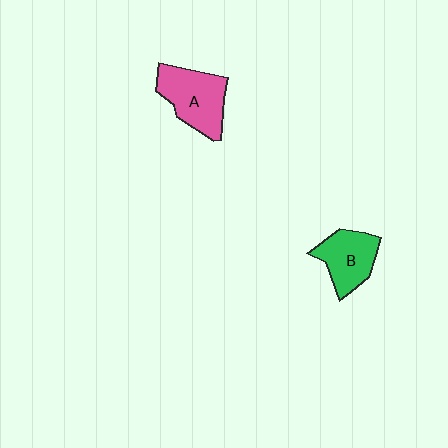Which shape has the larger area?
Shape A (pink).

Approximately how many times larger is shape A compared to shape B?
Approximately 1.2 times.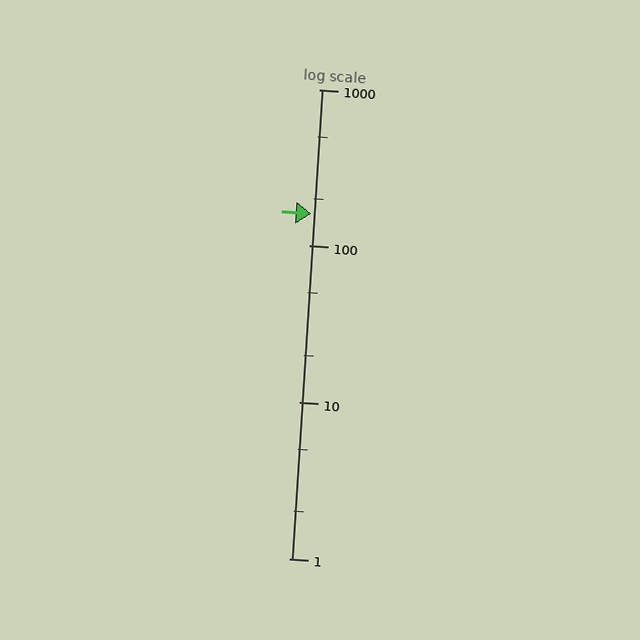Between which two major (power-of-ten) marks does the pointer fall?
The pointer is between 100 and 1000.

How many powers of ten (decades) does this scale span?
The scale spans 3 decades, from 1 to 1000.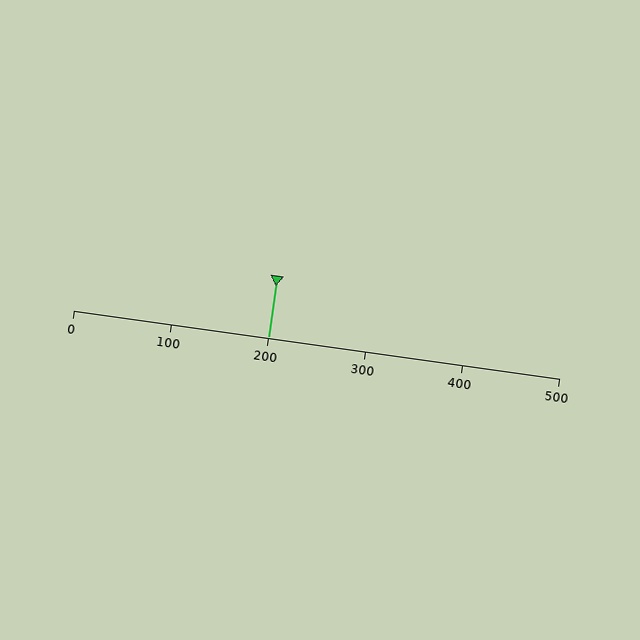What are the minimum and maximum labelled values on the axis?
The axis runs from 0 to 500.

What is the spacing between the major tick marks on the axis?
The major ticks are spaced 100 apart.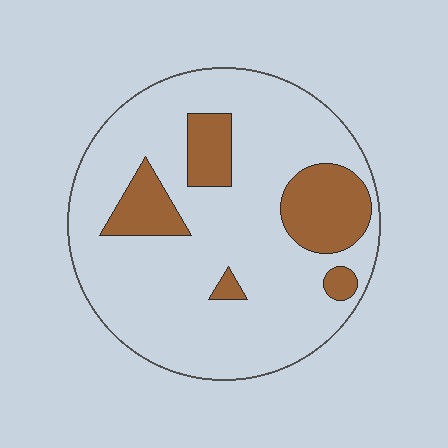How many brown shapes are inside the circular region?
5.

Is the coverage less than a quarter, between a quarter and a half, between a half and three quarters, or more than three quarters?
Less than a quarter.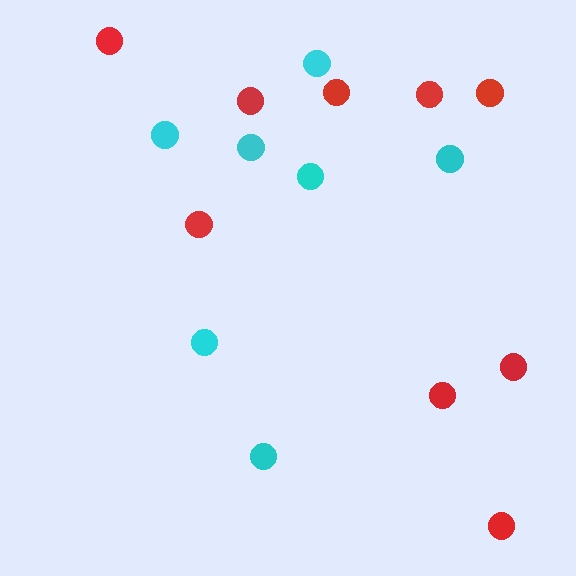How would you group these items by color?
There are 2 groups: one group of red circles (9) and one group of cyan circles (7).